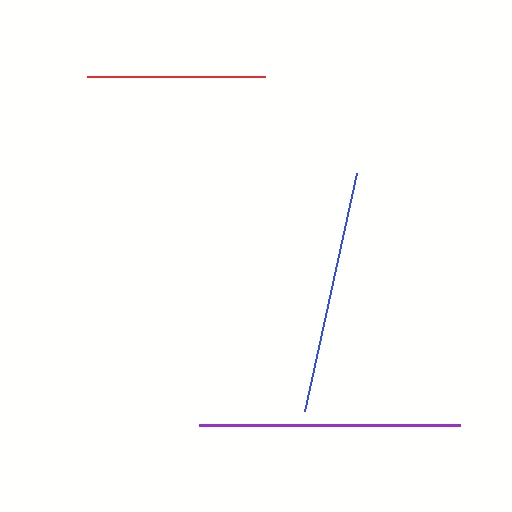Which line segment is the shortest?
The red line is the shortest at approximately 178 pixels.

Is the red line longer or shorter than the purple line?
The purple line is longer than the red line.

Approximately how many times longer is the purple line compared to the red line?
The purple line is approximately 1.5 times the length of the red line.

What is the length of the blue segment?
The blue segment is approximately 244 pixels long.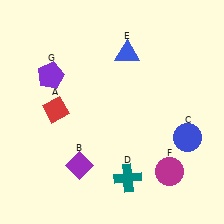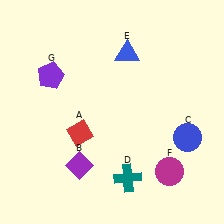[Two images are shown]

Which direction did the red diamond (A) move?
The red diamond (A) moved right.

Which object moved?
The red diamond (A) moved right.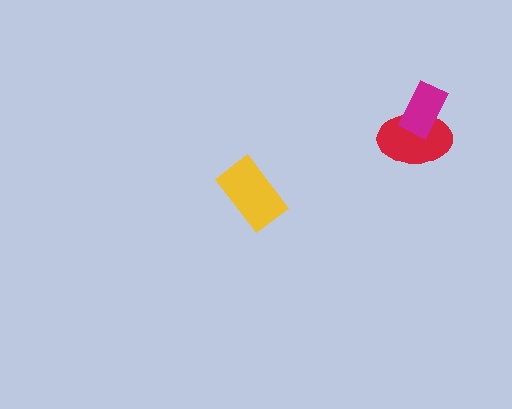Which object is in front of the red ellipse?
The magenta rectangle is in front of the red ellipse.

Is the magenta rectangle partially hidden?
No, no other shape covers it.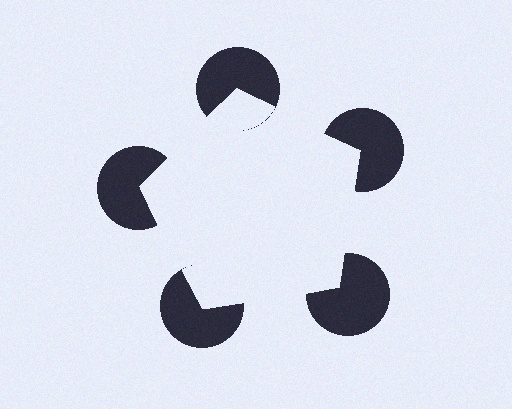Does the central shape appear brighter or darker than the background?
It typically appears slightly brighter than the background, even though no actual brightness change is drawn.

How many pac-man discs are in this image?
There are 5 — one at each vertex of the illusory pentagon.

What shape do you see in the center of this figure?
An illusory pentagon — its edges are inferred from the aligned wedge cuts in the pac-man discs, not physically drawn.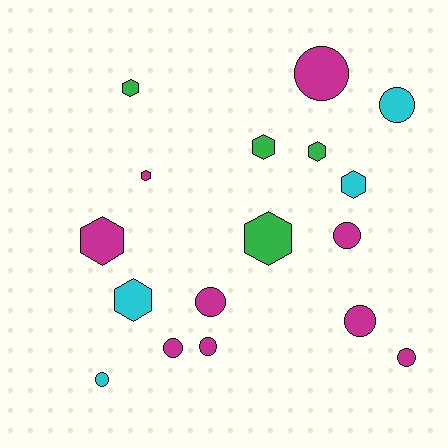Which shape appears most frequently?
Circle, with 9 objects.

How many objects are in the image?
There are 17 objects.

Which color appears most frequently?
Magenta, with 9 objects.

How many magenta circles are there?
There are 7 magenta circles.